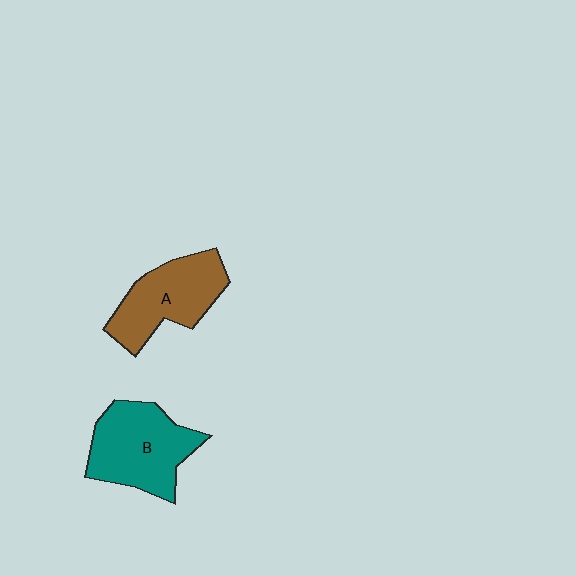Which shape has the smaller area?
Shape A (brown).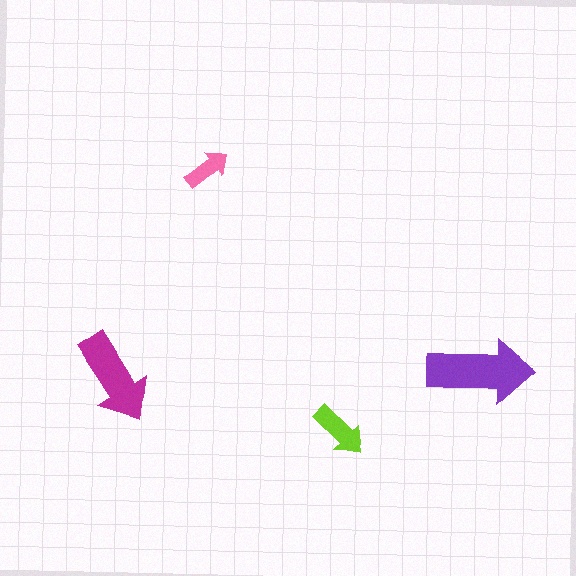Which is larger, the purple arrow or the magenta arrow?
The purple one.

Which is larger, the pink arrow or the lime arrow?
The lime one.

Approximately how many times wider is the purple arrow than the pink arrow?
About 2.5 times wider.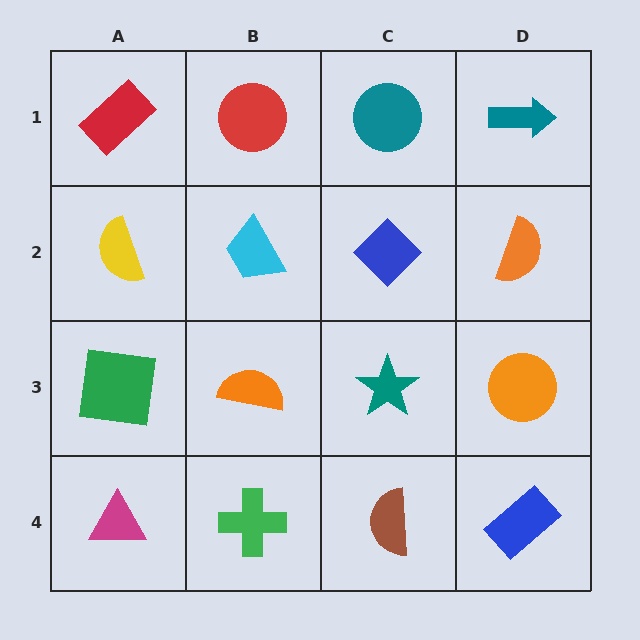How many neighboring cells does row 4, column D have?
2.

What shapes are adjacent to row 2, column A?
A red rectangle (row 1, column A), a green square (row 3, column A), a cyan trapezoid (row 2, column B).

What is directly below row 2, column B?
An orange semicircle.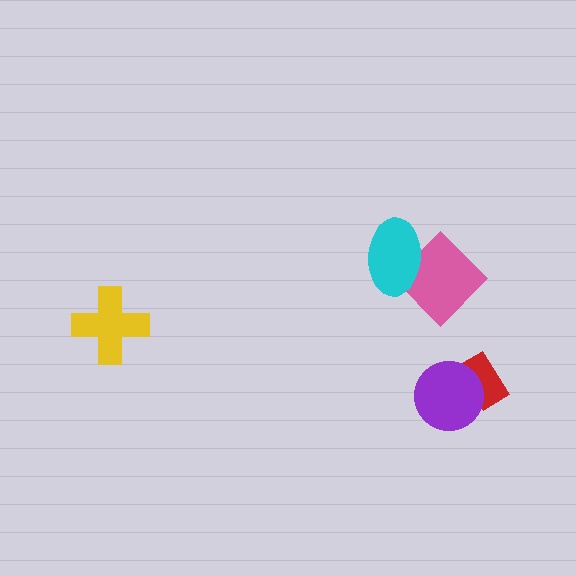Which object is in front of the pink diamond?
The cyan ellipse is in front of the pink diamond.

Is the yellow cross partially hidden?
No, no other shape covers it.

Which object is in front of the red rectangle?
The purple circle is in front of the red rectangle.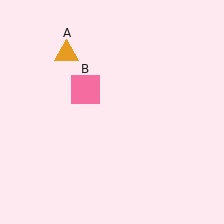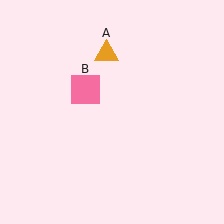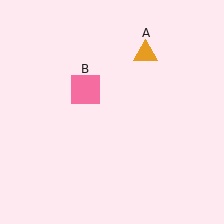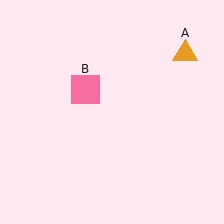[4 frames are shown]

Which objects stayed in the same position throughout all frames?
Pink square (object B) remained stationary.